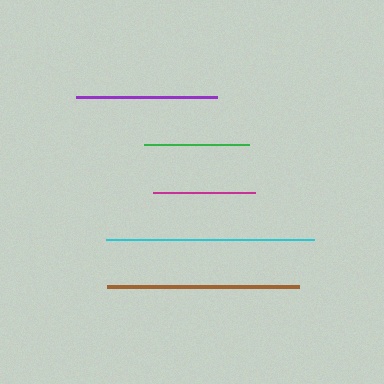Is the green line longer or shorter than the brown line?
The brown line is longer than the green line.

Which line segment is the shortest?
The magenta line is the shortest at approximately 102 pixels.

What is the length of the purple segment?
The purple segment is approximately 141 pixels long.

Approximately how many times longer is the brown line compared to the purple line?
The brown line is approximately 1.4 times the length of the purple line.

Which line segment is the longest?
The cyan line is the longest at approximately 208 pixels.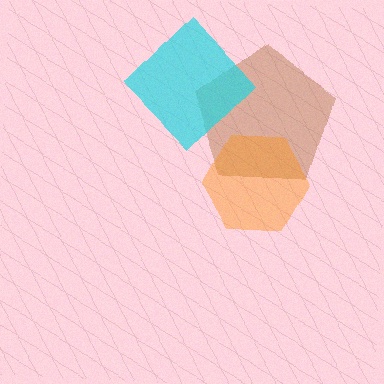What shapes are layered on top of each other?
The layered shapes are: a brown pentagon, a cyan diamond, an orange hexagon.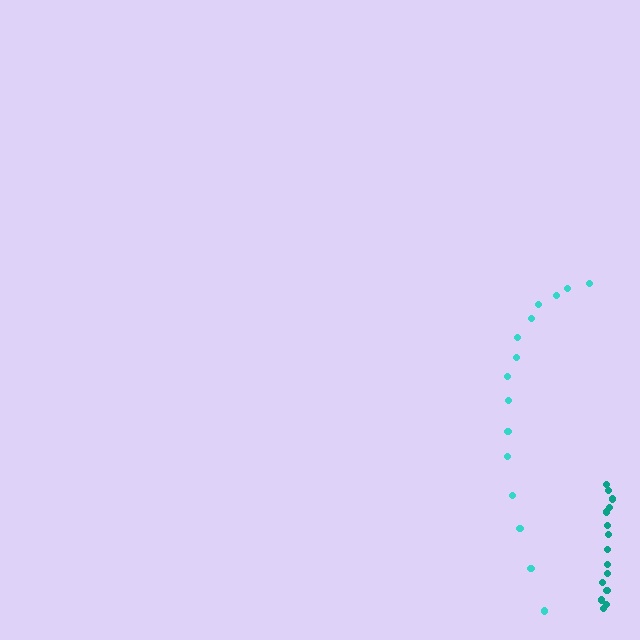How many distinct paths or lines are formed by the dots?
There are 2 distinct paths.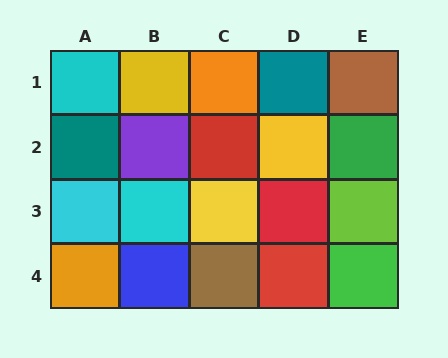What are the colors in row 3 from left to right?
Cyan, cyan, yellow, red, lime.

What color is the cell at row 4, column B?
Blue.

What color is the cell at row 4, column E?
Green.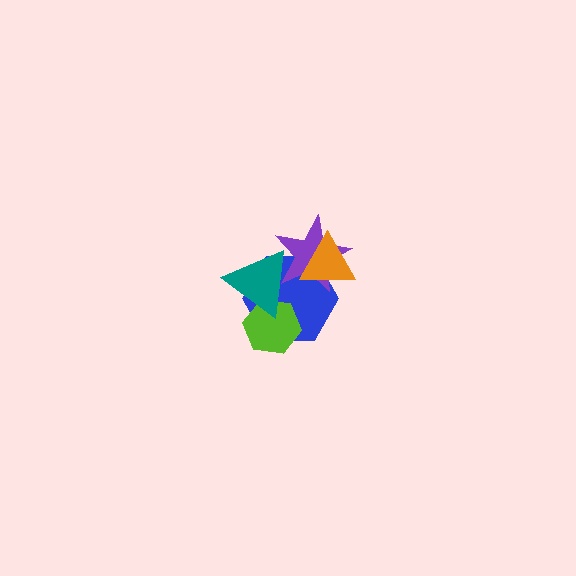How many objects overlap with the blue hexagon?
4 objects overlap with the blue hexagon.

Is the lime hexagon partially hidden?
Yes, it is partially covered by another shape.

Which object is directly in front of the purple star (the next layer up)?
The orange triangle is directly in front of the purple star.